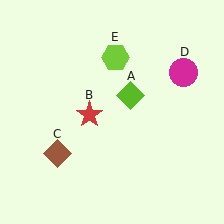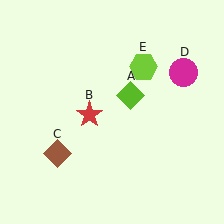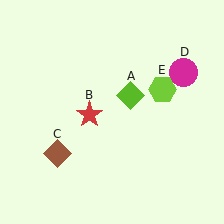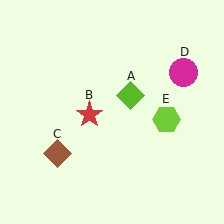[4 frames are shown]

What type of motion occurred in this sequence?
The lime hexagon (object E) rotated clockwise around the center of the scene.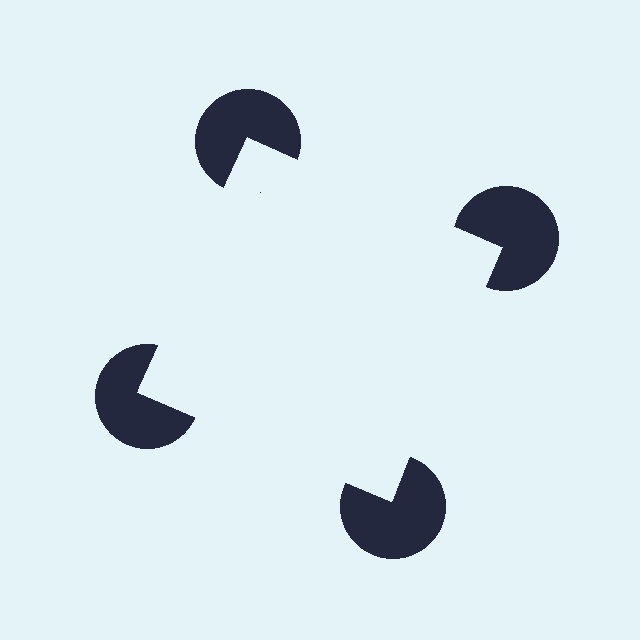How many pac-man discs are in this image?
There are 4 — one at each vertex of the illusory square.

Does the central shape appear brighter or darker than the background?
It typically appears slightly brighter than the background, even though no actual brightness change is drawn.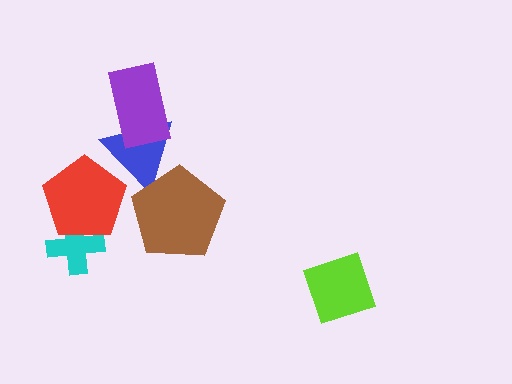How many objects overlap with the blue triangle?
3 objects overlap with the blue triangle.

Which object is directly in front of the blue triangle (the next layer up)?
The brown pentagon is directly in front of the blue triangle.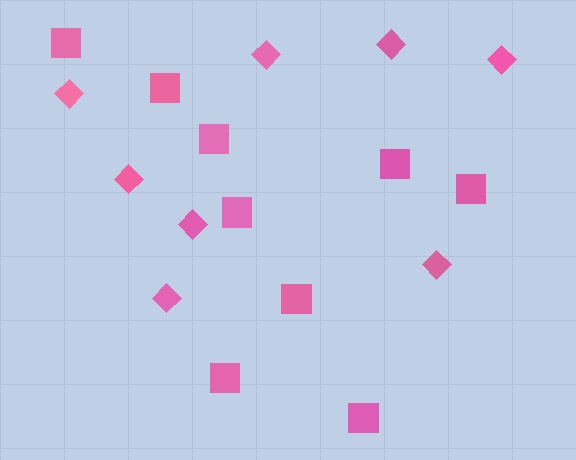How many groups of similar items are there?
There are 2 groups: one group of squares (9) and one group of diamonds (8).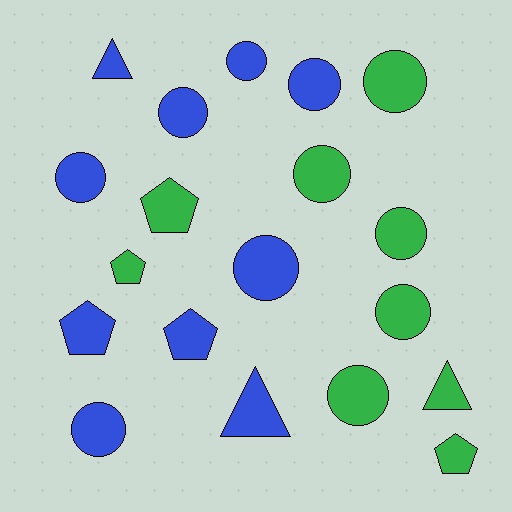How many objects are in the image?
There are 19 objects.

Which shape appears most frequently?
Circle, with 11 objects.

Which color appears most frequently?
Blue, with 10 objects.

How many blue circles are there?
There are 6 blue circles.